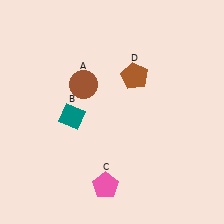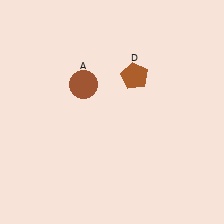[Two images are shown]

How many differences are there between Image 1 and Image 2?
There are 2 differences between the two images.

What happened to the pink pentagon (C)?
The pink pentagon (C) was removed in Image 2. It was in the bottom-left area of Image 1.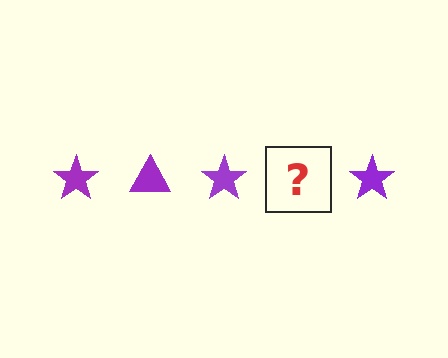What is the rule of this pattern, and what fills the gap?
The rule is that the pattern cycles through star, triangle shapes in purple. The gap should be filled with a purple triangle.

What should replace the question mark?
The question mark should be replaced with a purple triangle.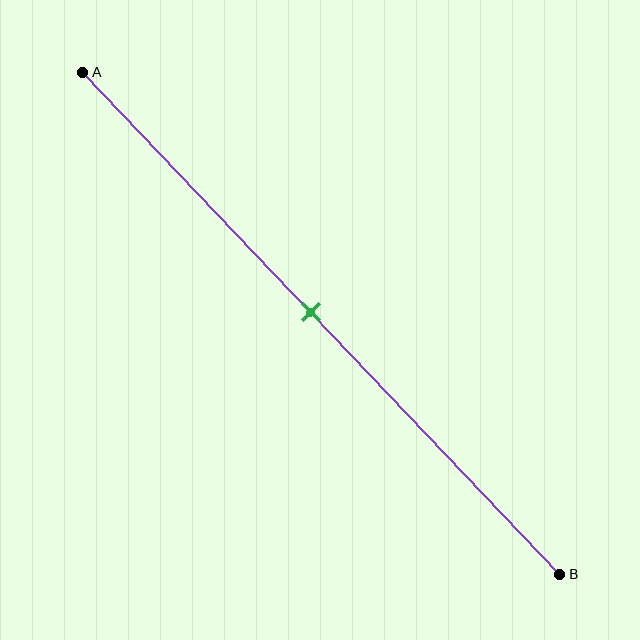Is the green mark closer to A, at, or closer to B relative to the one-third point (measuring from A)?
The green mark is closer to point B than the one-third point of segment AB.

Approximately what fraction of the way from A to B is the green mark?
The green mark is approximately 50% of the way from A to B.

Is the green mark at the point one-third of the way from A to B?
No, the mark is at about 50% from A, not at the 33% one-third point.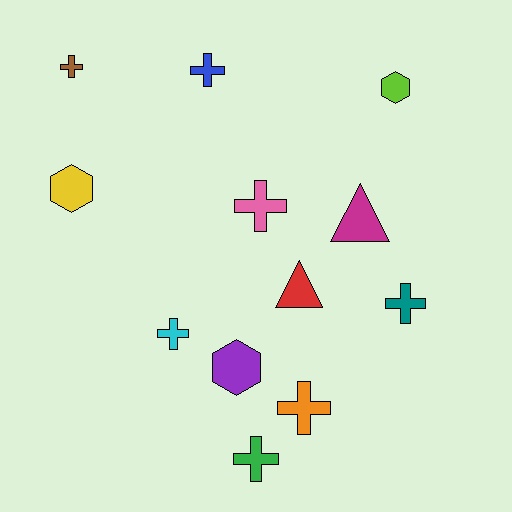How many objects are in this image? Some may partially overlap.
There are 12 objects.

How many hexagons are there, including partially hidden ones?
There are 3 hexagons.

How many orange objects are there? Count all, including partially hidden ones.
There is 1 orange object.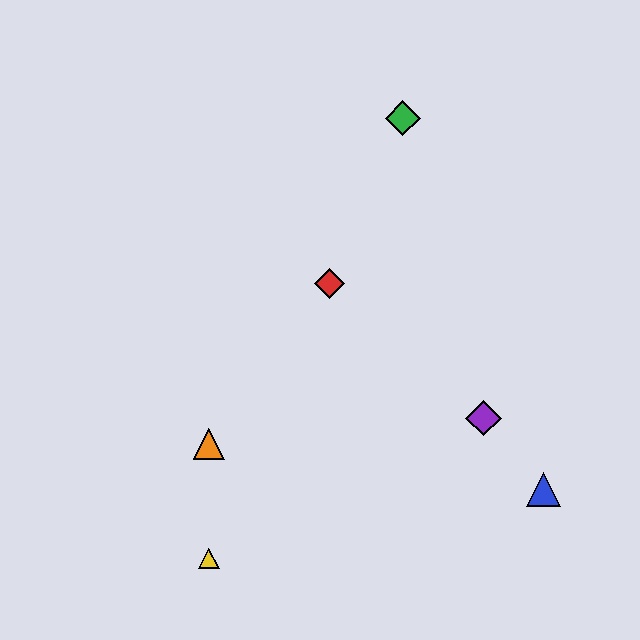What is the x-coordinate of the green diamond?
The green diamond is at x≈403.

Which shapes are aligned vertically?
The yellow triangle, the orange triangle are aligned vertically.